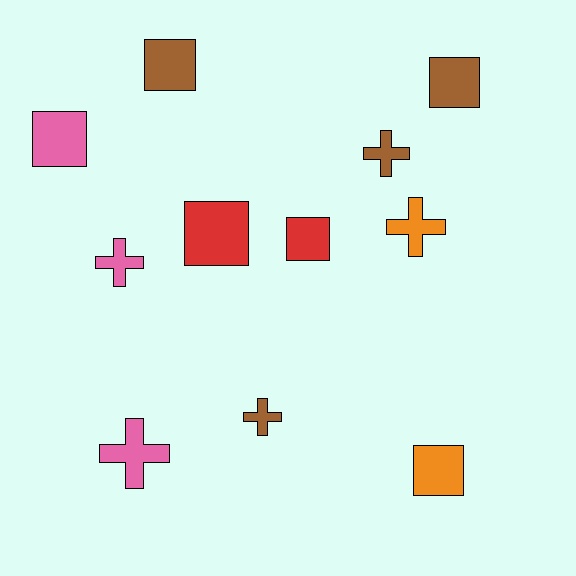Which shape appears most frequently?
Square, with 6 objects.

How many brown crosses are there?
There are 2 brown crosses.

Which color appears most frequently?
Brown, with 4 objects.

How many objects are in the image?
There are 11 objects.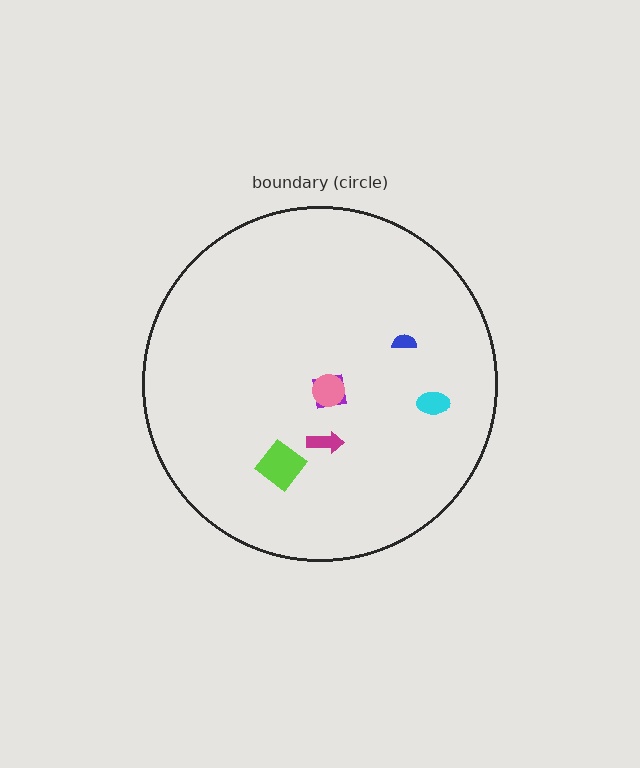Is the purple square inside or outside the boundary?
Inside.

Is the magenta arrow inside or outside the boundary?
Inside.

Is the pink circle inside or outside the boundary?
Inside.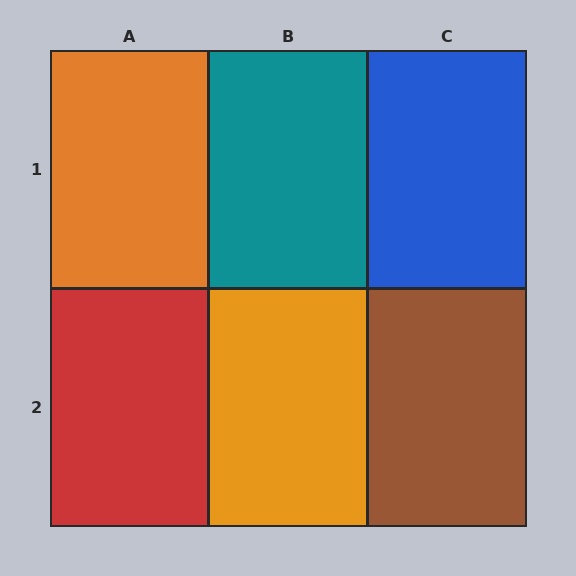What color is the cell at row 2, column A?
Red.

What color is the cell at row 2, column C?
Brown.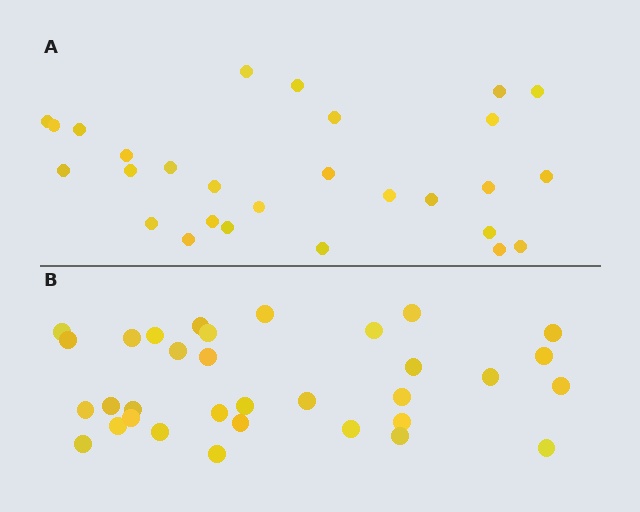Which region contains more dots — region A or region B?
Region B (the bottom region) has more dots.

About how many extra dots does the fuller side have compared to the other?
Region B has about 5 more dots than region A.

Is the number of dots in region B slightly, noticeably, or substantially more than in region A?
Region B has only slightly more — the two regions are fairly close. The ratio is roughly 1.2 to 1.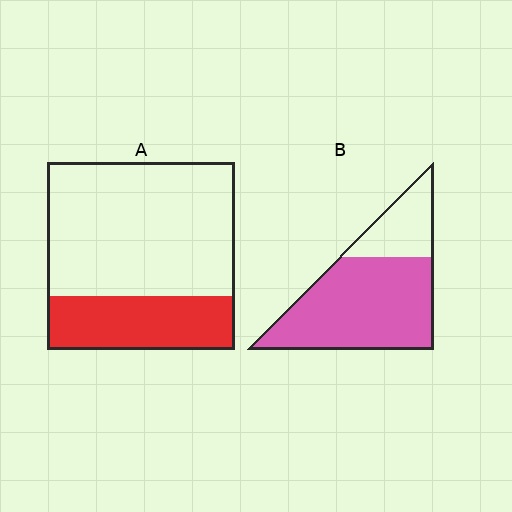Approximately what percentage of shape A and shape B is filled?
A is approximately 30% and B is approximately 75%.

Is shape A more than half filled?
No.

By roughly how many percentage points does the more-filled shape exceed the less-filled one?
By roughly 45 percentage points (B over A).